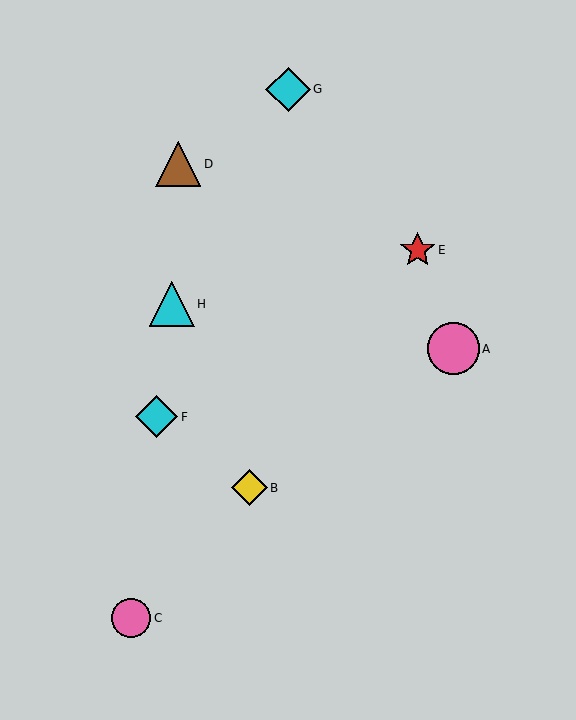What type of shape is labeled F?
Shape F is a cyan diamond.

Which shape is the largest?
The pink circle (labeled A) is the largest.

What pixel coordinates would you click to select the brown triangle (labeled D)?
Click at (178, 164) to select the brown triangle D.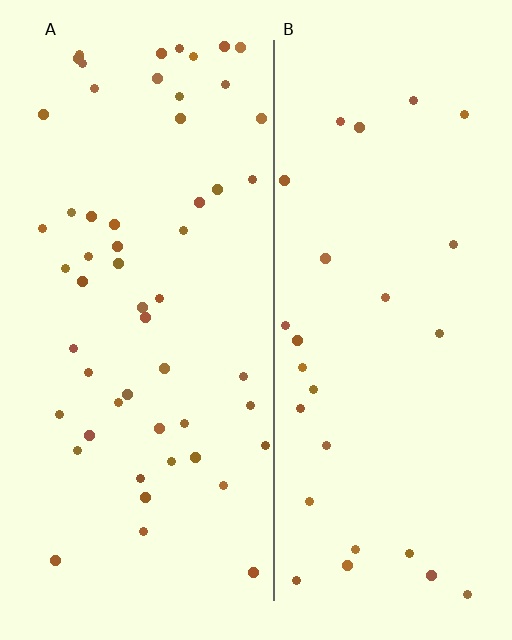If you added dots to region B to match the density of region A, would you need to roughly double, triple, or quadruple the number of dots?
Approximately double.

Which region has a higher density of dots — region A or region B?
A (the left).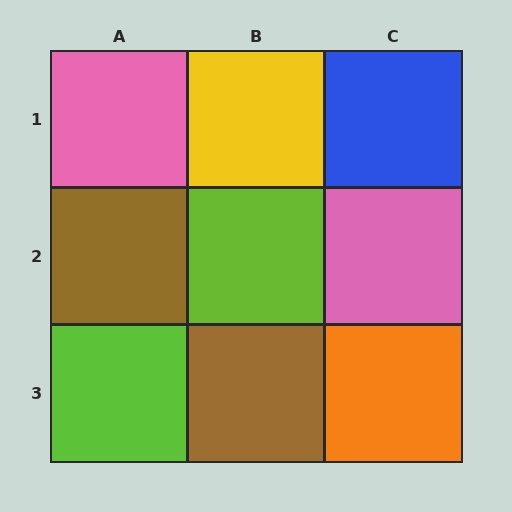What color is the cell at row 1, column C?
Blue.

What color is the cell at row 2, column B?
Lime.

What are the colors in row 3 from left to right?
Lime, brown, orange.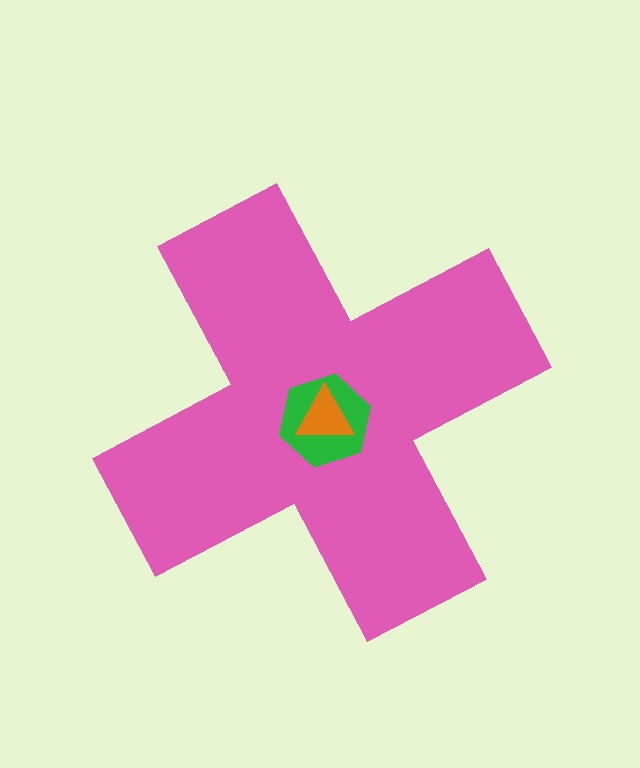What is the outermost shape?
The pink cross.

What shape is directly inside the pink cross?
The green hexagon.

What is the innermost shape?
The orange triangle.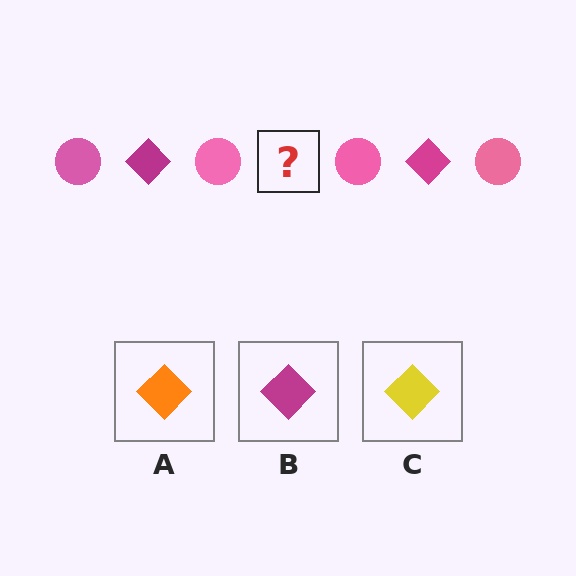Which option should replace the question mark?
Option B.